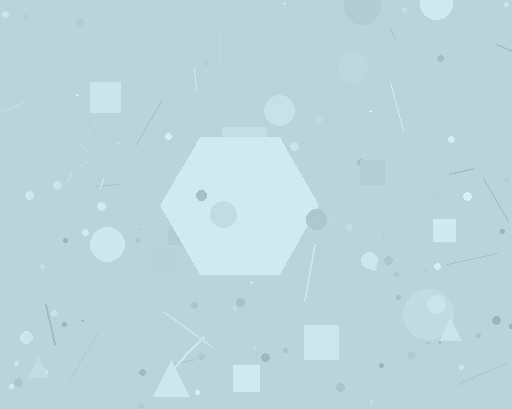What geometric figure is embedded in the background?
A hexagon is embedded in the background.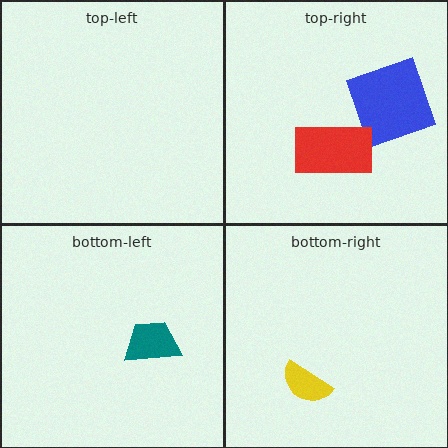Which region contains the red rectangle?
The top-right region.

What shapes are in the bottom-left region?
The teal trapezoid.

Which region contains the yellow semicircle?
The bottom-right region.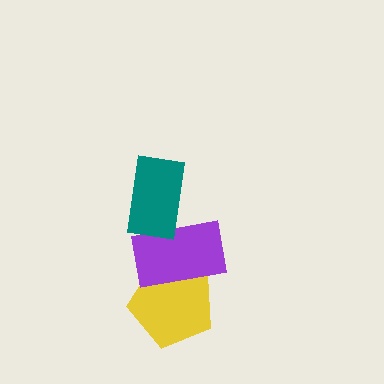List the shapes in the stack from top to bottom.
From top to bottom: the teal rectangle, the purple rectangle, the yellow pentagon.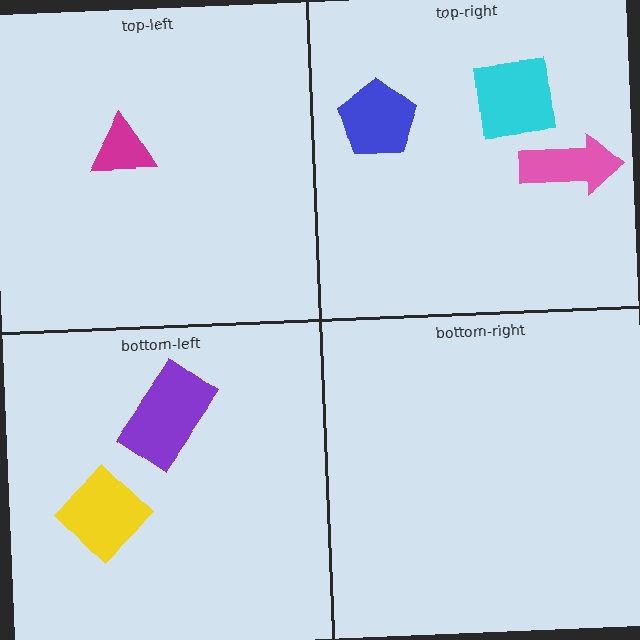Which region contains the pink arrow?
The top-right region.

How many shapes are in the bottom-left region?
2.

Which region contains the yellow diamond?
The bottom-left region.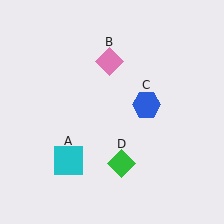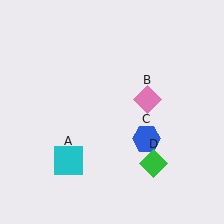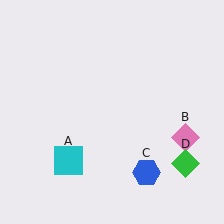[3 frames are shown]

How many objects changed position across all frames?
3 objects changed position: pink diamond (object B), blue hexagon (object C), green diamond (object D).